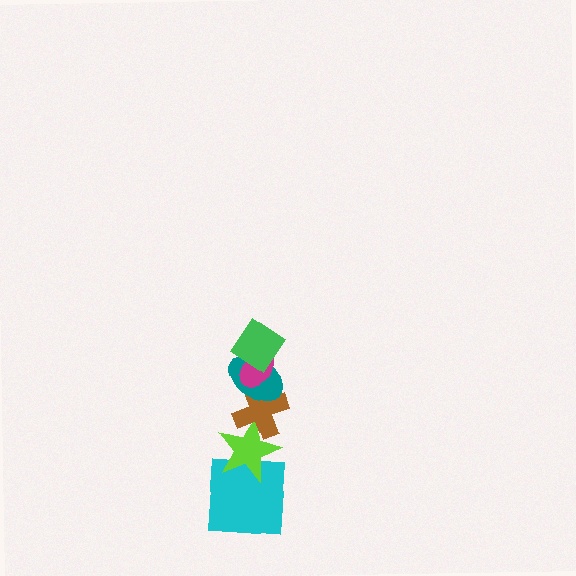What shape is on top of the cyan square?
The lime star is on top of the cyan square.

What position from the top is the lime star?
The lime star is 5th from the top.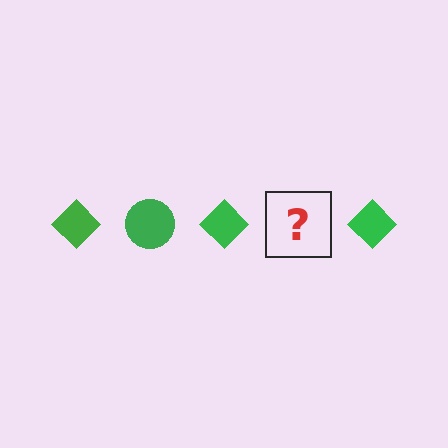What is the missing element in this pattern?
The missing element is a green circle.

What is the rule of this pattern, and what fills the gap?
The rule is that the pattern cycles through diamond, circle shapes in green. The gap should be filled with a green circle.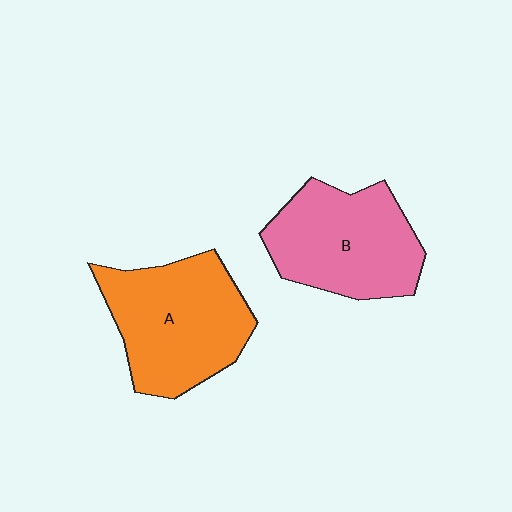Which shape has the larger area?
Shape A (orange).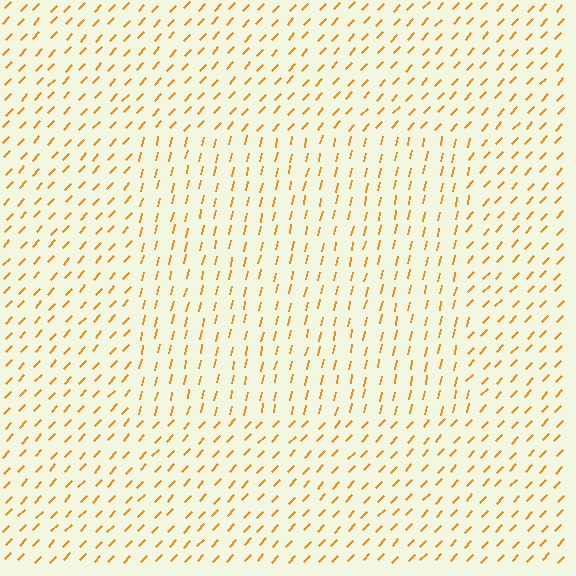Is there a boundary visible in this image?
Yes, there is a texture boundary formed by a change in line orientation.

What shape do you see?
I see a rectangle.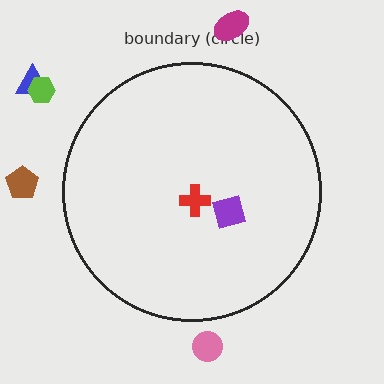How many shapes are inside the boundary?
2 inside, 5 outside.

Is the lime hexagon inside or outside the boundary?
Outside.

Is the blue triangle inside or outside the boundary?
Outside.